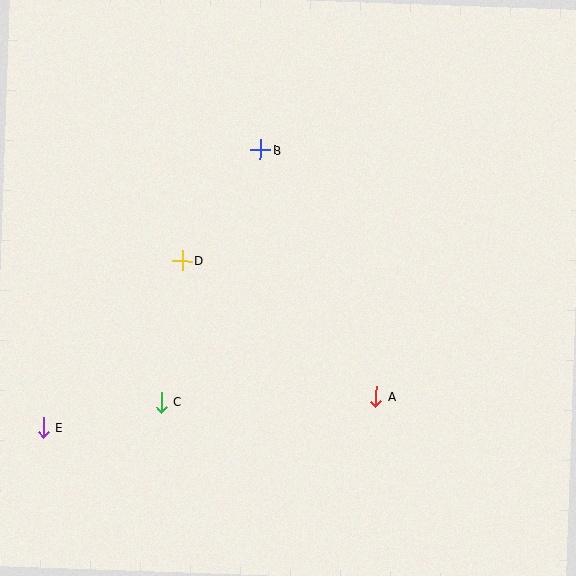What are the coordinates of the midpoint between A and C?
The midpoint between A and C is at (269, 399).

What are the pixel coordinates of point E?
Point E is at (43, 427).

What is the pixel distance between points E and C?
The distance between E and C is 121 pixels.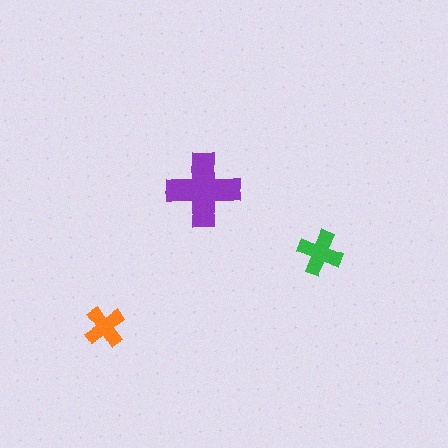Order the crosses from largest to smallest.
the purple one, the green one, the orange one.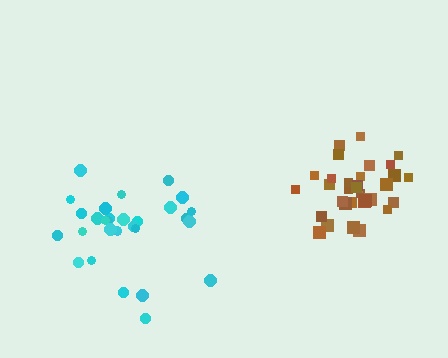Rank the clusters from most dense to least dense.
brown, cyan.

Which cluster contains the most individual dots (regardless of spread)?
Brown (34).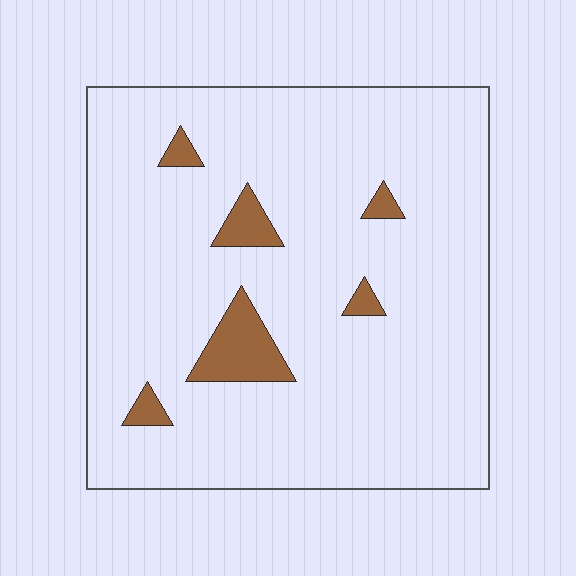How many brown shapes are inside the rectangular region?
6.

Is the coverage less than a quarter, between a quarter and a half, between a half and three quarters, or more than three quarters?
Less than a quarter.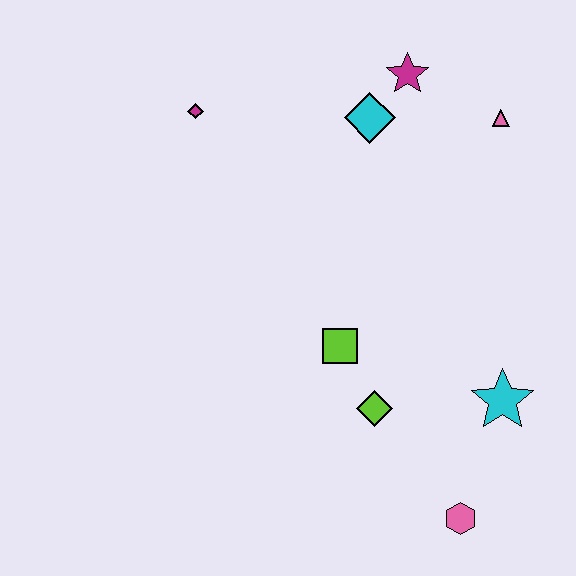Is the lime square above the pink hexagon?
Yes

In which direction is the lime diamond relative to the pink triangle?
The lime diamond is below the pink triangle.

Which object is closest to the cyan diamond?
The magenta star is closest to the cyan diamond.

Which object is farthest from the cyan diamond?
The pink hexagon is farthest from the cyan diamond.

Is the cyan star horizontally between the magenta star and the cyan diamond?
No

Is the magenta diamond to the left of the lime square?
Yes